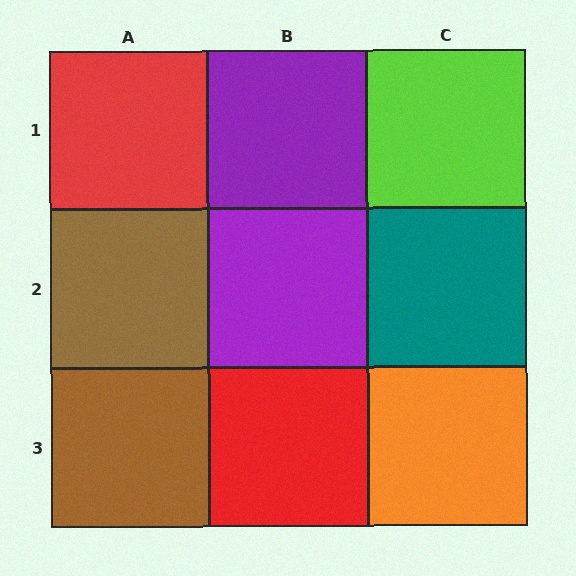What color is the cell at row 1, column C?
Lime.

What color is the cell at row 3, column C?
Orange.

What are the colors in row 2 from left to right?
Brown, purple, teal.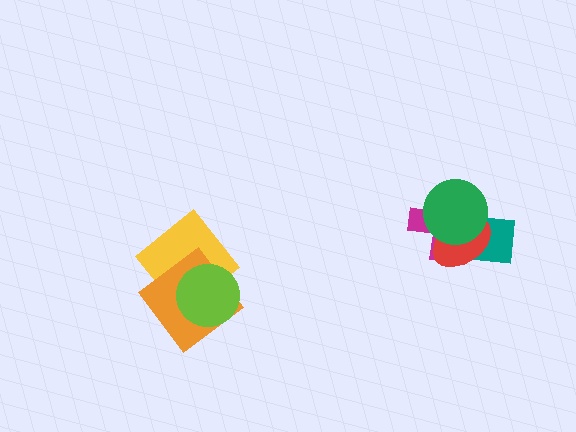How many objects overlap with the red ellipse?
3 objects overlap with the red ellipse.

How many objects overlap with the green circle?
3 objects overlap with the green circle.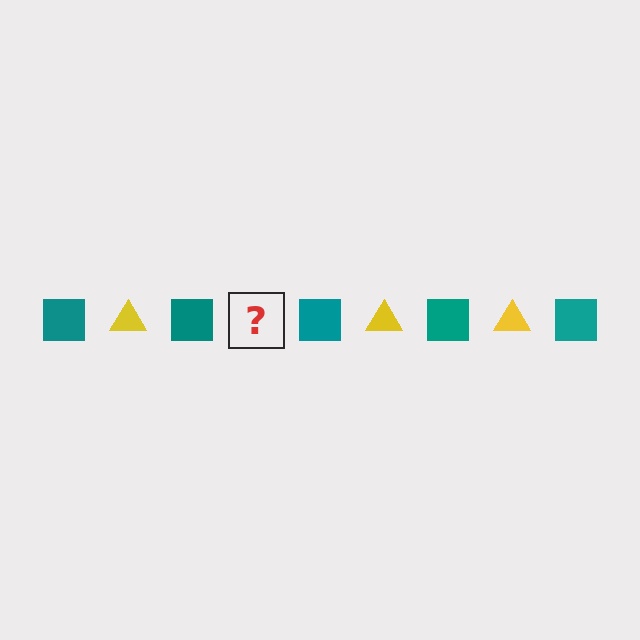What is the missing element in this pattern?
The missing element is a yellow triangle.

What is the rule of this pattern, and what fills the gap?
The rule is that the pattern alternates between teal square and yellow triangle. The gap should be filled with a yellow triangle.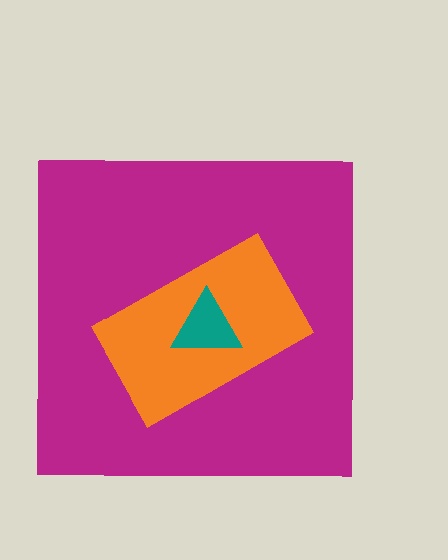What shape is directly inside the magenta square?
The orange rectangle.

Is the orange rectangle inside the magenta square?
Yes.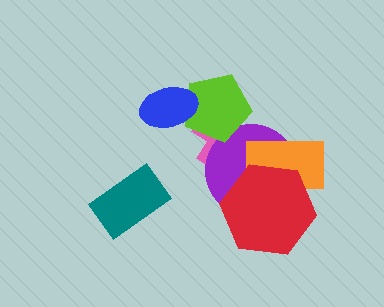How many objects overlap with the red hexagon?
2 objects overlap with the red hexagon.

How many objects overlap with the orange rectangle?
2 objects overlap with the orange rectangle.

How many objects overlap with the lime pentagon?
3 objects overlap with the lime pentagon.